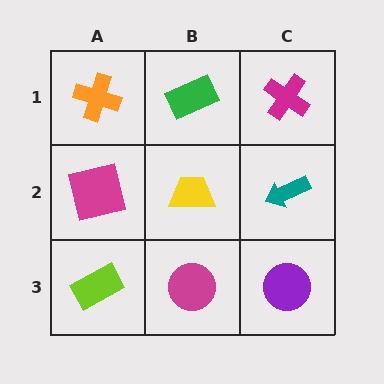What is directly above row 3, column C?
A teal arrow.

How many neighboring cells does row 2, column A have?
3.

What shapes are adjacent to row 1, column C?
A teal arrow (row 2, column C), a green rectangle (row 1, column B).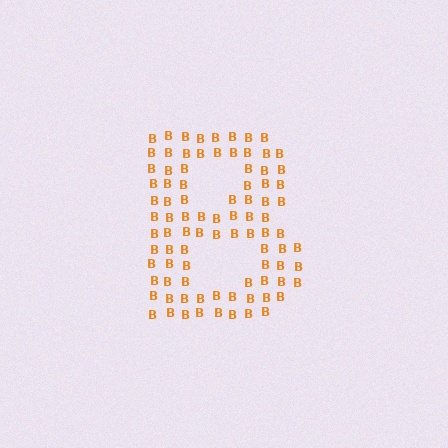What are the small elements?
The small elements are letter B's.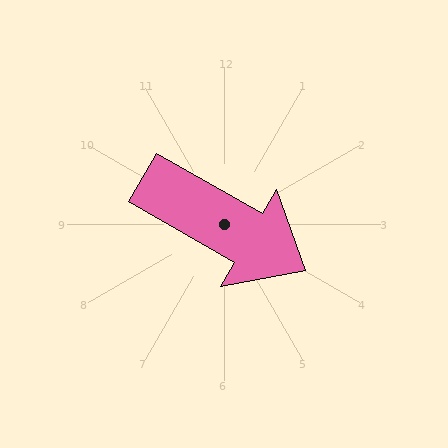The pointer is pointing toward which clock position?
Roughly 4 o'clock.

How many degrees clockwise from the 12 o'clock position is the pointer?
Approximately 120 degrees.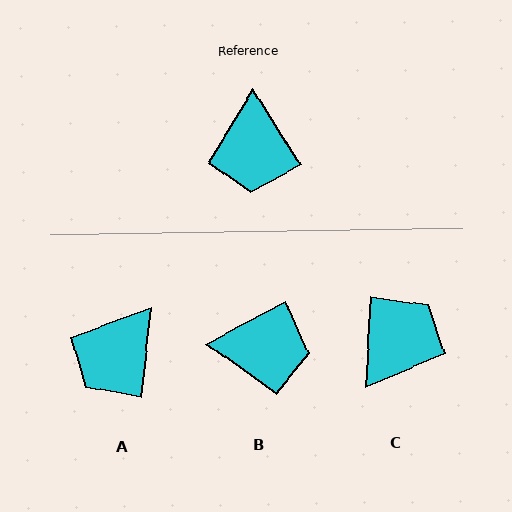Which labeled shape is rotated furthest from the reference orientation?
C, about 144 degrees away.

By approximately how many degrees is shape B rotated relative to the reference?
Approximately 86 degrees counter-clockwise.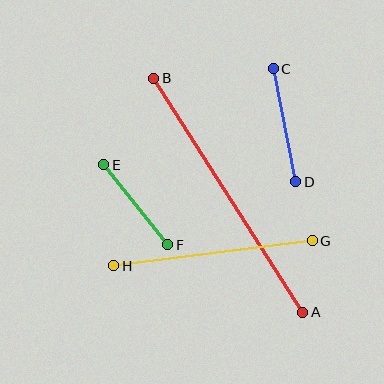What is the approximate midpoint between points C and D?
The midpoint is at approximately (285, 125) pixels.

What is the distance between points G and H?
The distance is approximately 200 pixels.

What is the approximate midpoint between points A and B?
The midpoint is at approximately (228, 195) pixels.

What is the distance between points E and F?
The distance is approximately 102 pixels.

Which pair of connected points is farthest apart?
Points A and B are farthest apart.